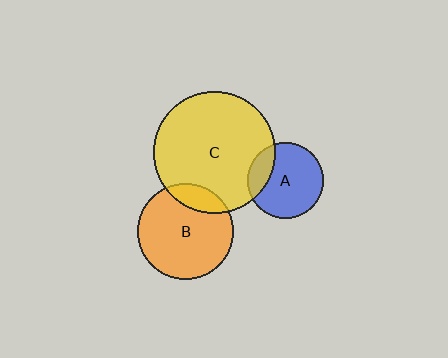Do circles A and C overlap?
Yes.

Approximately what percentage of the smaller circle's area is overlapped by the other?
Approximately 20%.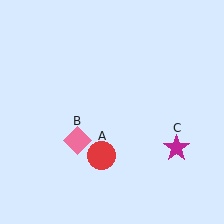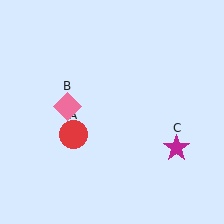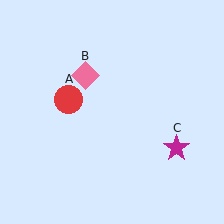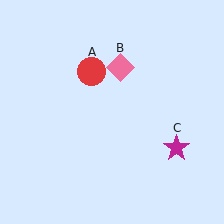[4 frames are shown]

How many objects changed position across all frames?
2 objects changed position: red circle (object A), pink diamond (object B).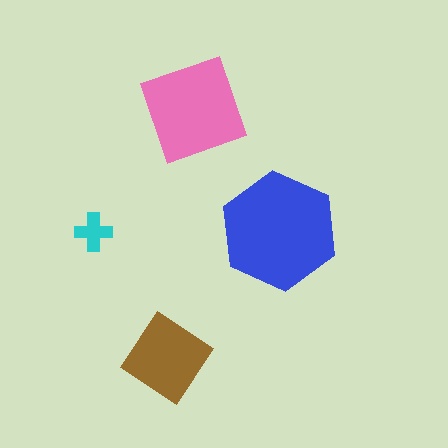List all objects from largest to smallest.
The blue hexagon, the pink square, the brown diamond, the cyan cross.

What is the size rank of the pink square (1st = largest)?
2nd.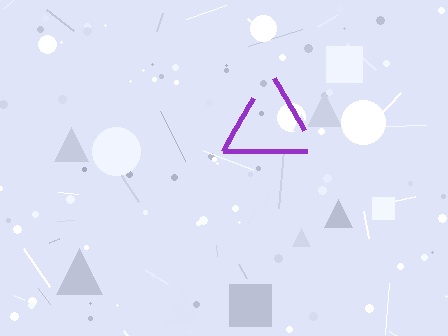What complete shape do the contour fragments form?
The contour fragments form a triangle.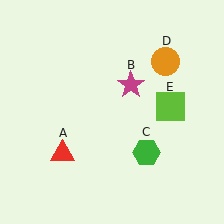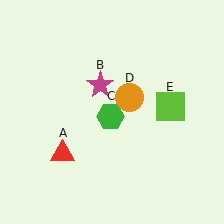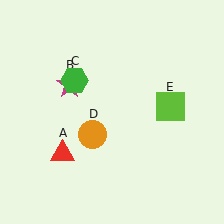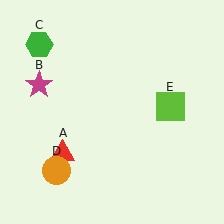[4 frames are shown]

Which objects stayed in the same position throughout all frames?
Red triangle (object A) and lime square (object E) remained stationary.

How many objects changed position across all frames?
3 objects changed position: magenta star (object B), green hexagon (object C), orange circle (object D).